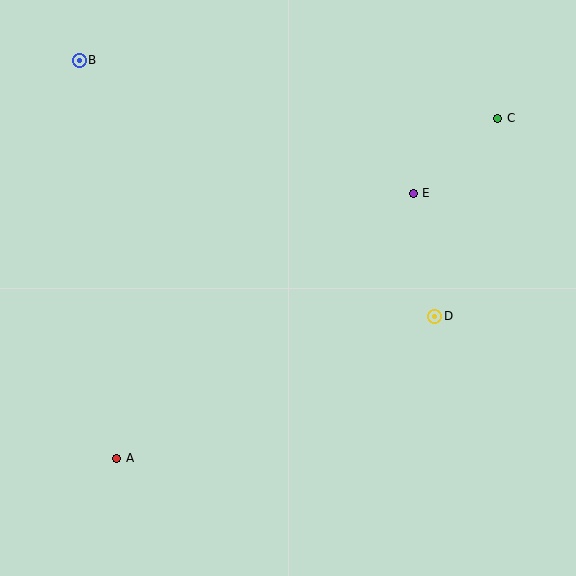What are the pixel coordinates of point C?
Point C is at (498, 118).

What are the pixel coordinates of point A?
Point A is at (117, 458).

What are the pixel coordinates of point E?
Point E is at (413, 193).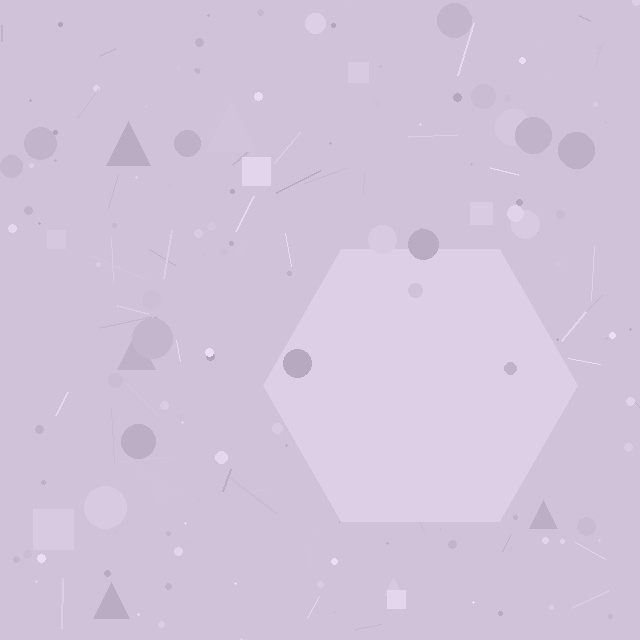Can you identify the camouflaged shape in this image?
The camouflaged shape is a hexagon.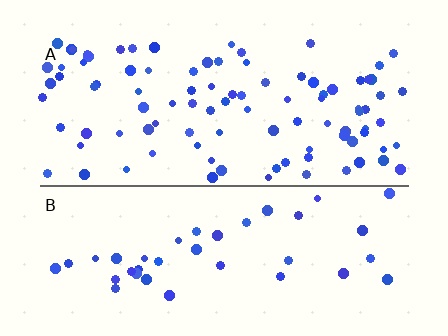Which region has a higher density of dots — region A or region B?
A (the top).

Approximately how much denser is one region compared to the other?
Approximately 2.3× — region A over region B.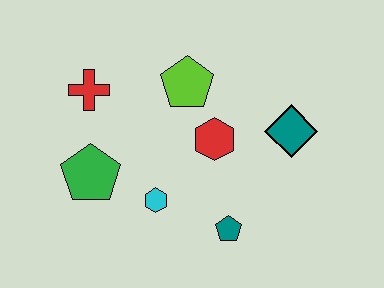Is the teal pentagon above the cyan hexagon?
No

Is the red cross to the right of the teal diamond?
No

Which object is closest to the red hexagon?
The lime pentagon is closest to the red hexagon.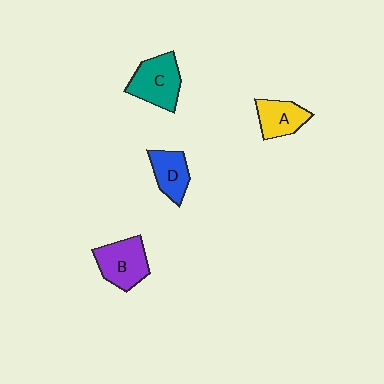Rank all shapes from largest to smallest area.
From largest to smallest: C (teal), B (purple), A (yellow), D (blue).